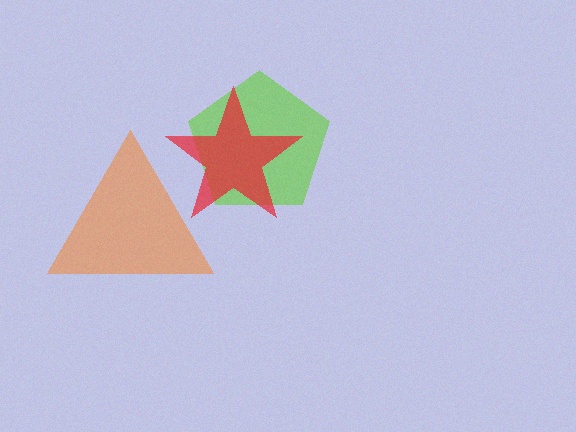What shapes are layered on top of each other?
The layered shapes are: a lime pentagon, a red star, an orange triangle.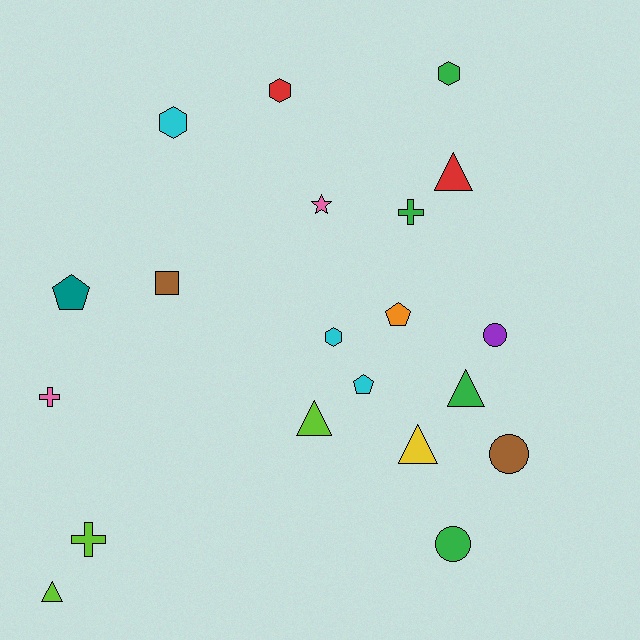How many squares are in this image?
There is 1 square.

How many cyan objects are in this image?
There are 3 cyan objects.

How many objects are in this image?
There are 20 objects.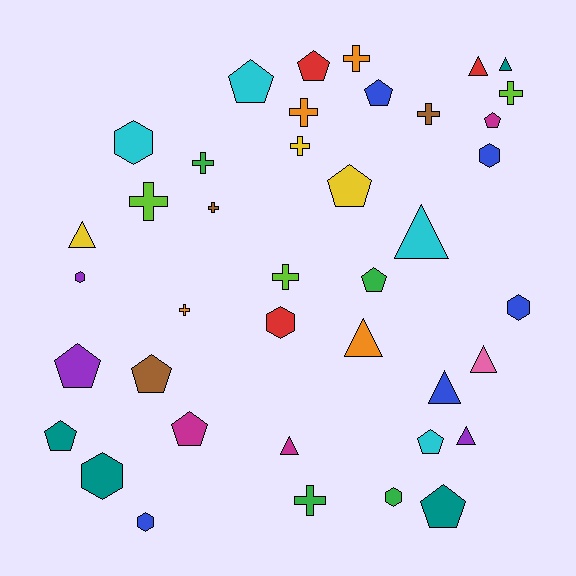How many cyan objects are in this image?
There are 4 cyan objects.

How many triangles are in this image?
There are 9 triangles.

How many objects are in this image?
There are 40 objects.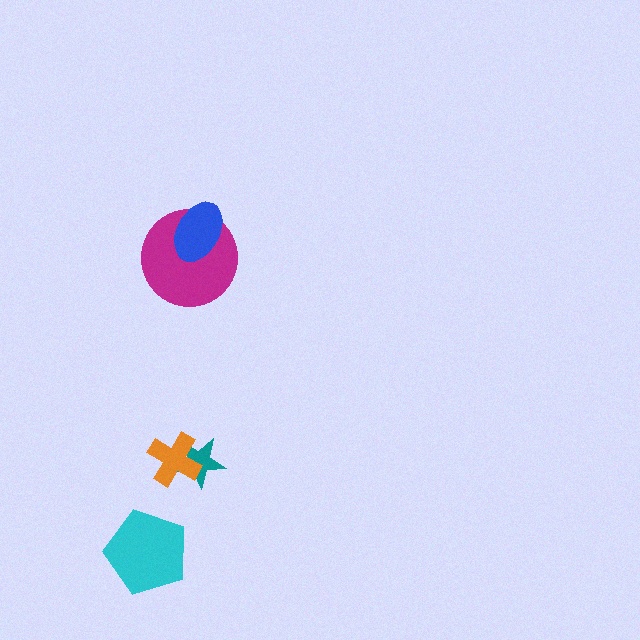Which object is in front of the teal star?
The orange cross is in front of the teal star.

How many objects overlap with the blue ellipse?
1 object overlaps with the blue ellipse.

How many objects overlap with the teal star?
1 object overlaps with the teal star.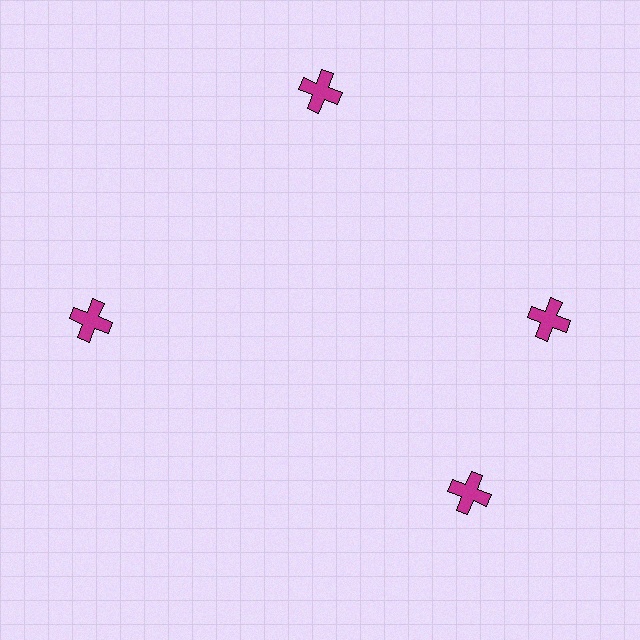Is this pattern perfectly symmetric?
No. The 4 magenta crosses are arranged in a ring, but one element near the 6 o'clock position is rotated out of alignment along the ring, breaking the 4-fold rotational symmetry.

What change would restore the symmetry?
The symmetry would be restored by rotating it back into even spacing with its neighbors so that all 4 crosses sit at equal angles and equal distance from the center.